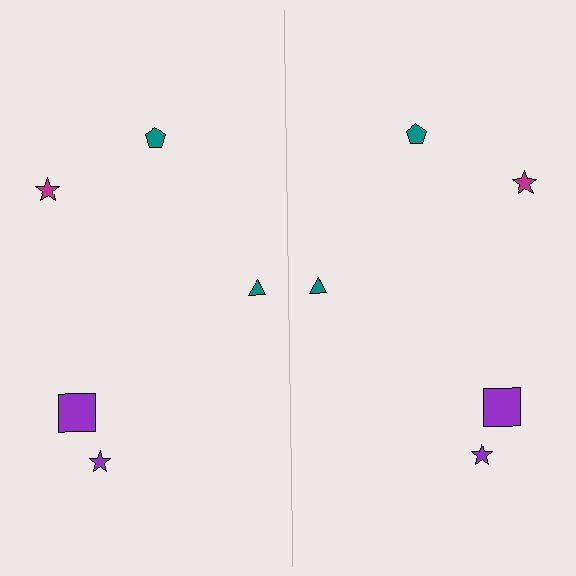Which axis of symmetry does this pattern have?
The pattern has a vertical axis of symmetry running through the center of the image.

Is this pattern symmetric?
Yes, this pattern has bilateral (reflection) symmetry.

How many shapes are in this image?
There are 10 shapes in this image.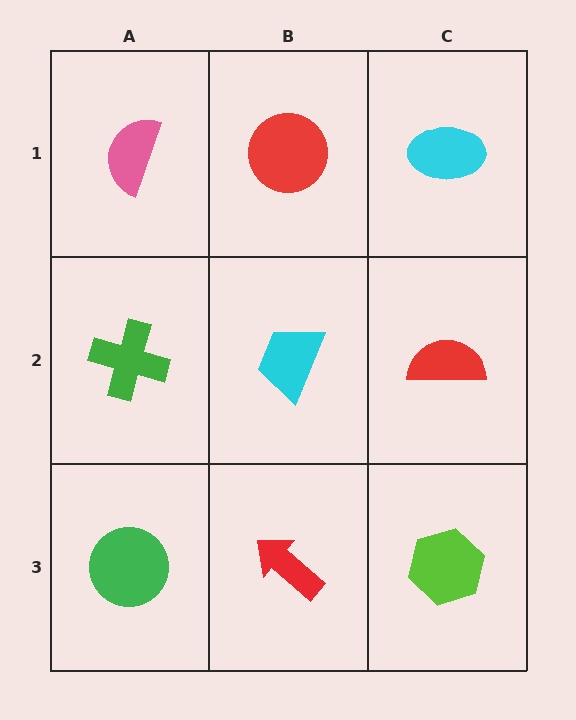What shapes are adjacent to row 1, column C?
A red semicircle (row 2, column C), a red circle (row 1, column B).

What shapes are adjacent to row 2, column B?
A red circle (row 1, column B), a red arrow (row 3, column B), a green cross (row 2, column A), a red semicircle (row 2, column C).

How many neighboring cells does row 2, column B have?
4.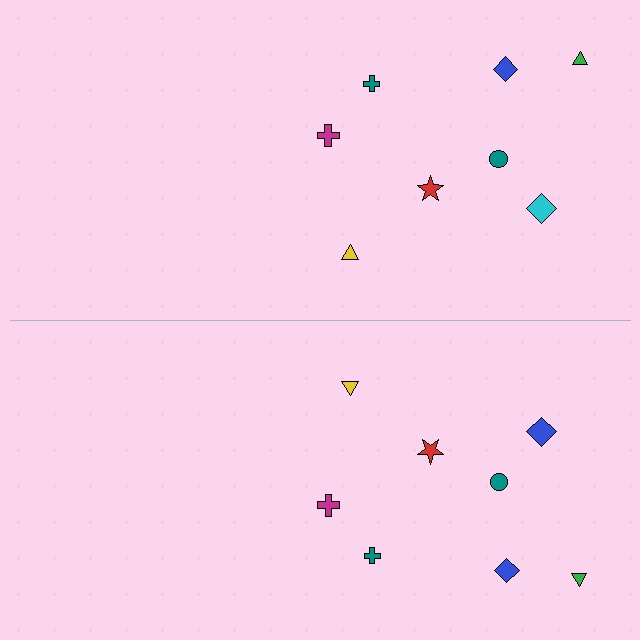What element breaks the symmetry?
The blue diamond on the bottom side breaks the symmetry — its mirror counterpart is cyan.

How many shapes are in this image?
There are 16 shapes in this image.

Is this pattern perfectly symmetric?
No, the pattern is not perfectly symmetric. The blue diamond on the bottom side breaks the symmetry — its mirror counterpart is cyan.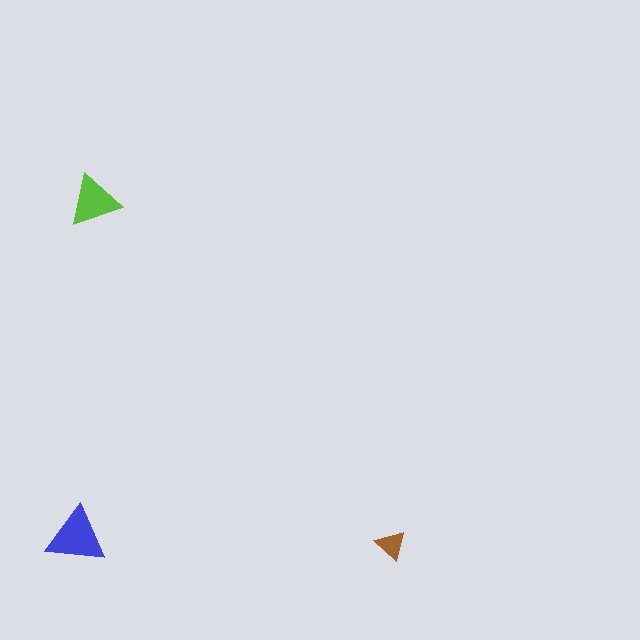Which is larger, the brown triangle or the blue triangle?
The blue one.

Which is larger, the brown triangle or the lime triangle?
The lime one.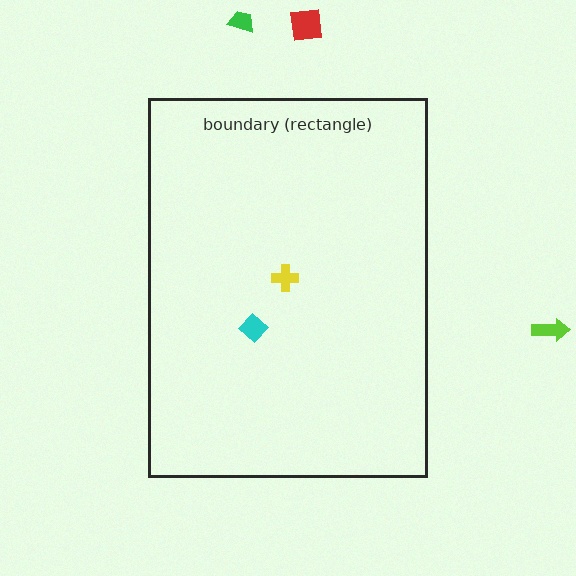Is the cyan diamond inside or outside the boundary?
Inside.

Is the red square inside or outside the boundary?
Outside.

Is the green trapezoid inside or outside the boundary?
Outside.